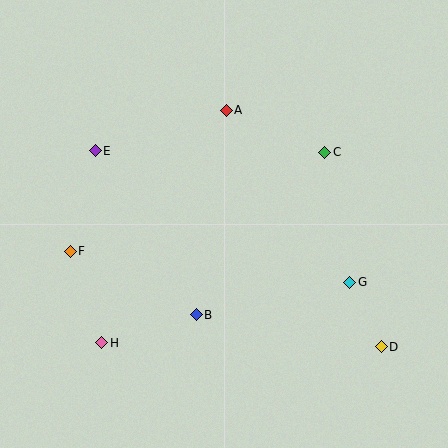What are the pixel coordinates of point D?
Point D is at (381, 347).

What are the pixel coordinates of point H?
Point H is at (102, 343).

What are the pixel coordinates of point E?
Point E is at (95, 151).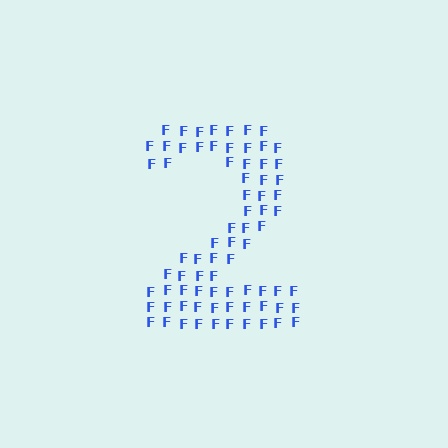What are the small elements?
The small elements are letter F's.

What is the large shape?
The large shape is the digit 2.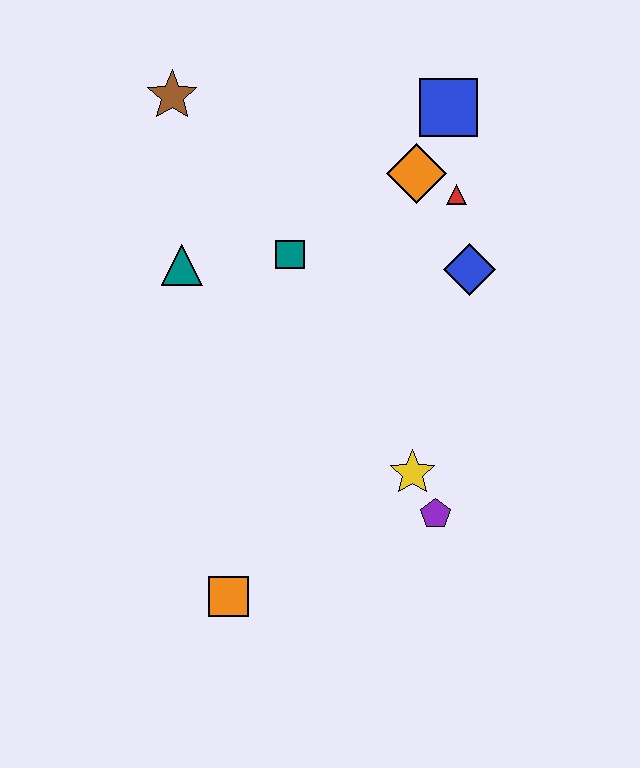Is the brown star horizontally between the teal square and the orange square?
No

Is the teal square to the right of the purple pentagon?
No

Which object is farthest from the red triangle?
The orange square is farthest from the red triangle.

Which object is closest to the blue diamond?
The red triangle is closest to the blue diamond.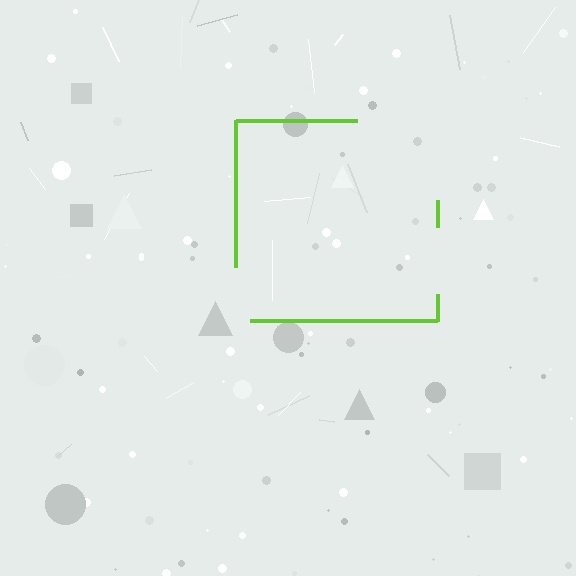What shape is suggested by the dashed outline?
The dashed outline suggests a square.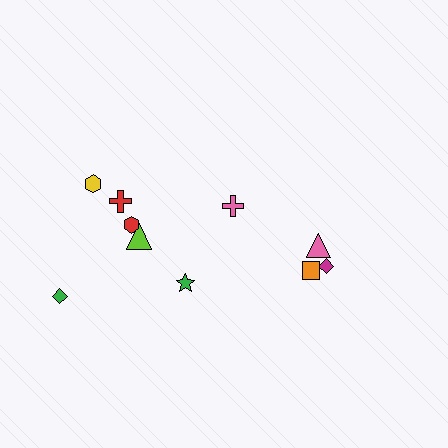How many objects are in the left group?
There are 6 objects.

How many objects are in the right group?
There are 4 objects.